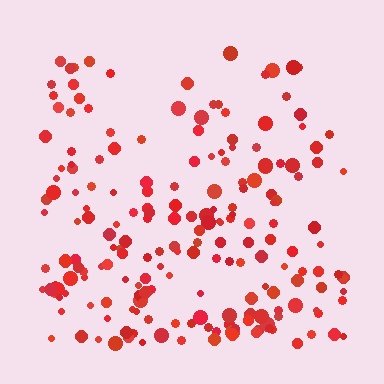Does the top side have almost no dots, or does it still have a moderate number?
Still a moderate number, just noticeably fewer than the bottom.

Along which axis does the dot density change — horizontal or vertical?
Vertical.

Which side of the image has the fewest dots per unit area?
The top.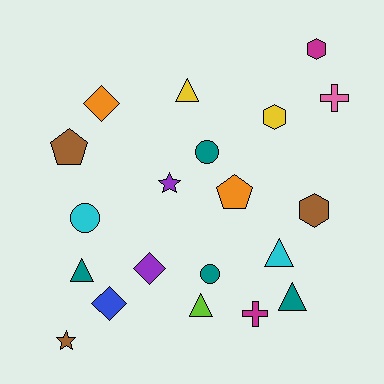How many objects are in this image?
There are 20 objects.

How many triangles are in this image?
There are 5 triangles.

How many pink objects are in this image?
There is 1 pink object.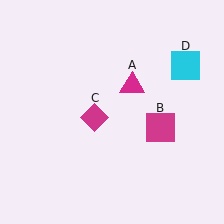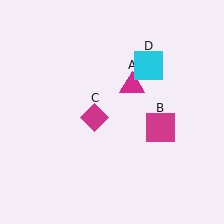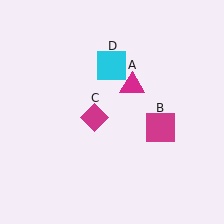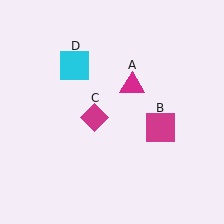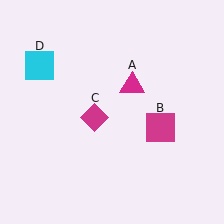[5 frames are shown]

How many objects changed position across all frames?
1 object changed position: cyan square (object D).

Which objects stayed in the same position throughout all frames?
Magenta triangle (object A) and magenta square (object B) and magenta diamond (object C) remained stationary.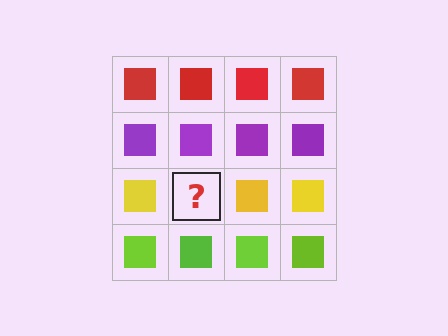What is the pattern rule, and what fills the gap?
The rule is that each row has a consistent color. The gap should be filled with a yellow square.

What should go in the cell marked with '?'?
The missing cell should contain a yellow square.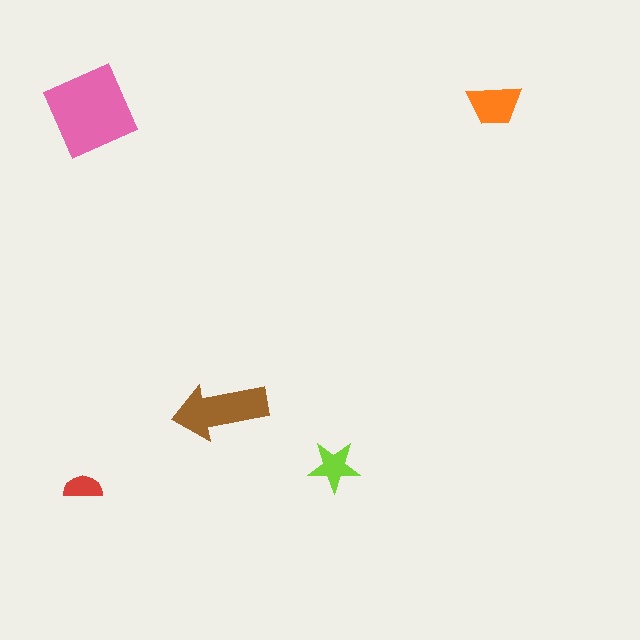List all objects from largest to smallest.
The pink diamond, the brown arrow, the orange trapezoid, the lime star, the red semicircle.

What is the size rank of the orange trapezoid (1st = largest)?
3rd.